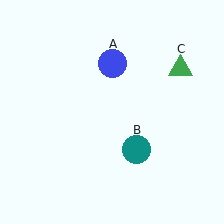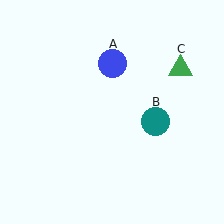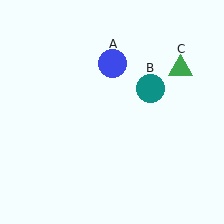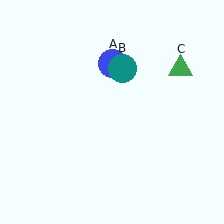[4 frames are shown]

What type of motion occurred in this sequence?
The teal circle (object B) rotated counterclockwise around the center of the scene.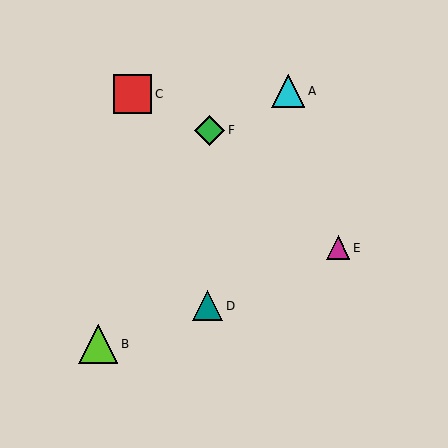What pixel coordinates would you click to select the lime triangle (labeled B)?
Click at (98, 344) to select the lime triangle B.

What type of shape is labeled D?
Shape D is a teal triangle.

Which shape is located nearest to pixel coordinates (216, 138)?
The green diamond (labeled F) at (210, 130) is nearest to that location.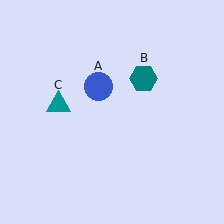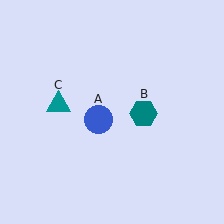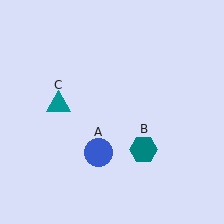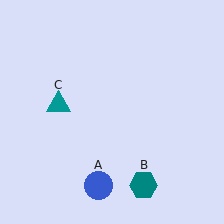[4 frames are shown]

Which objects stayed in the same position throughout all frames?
Teal triangle (object C) remained stationary.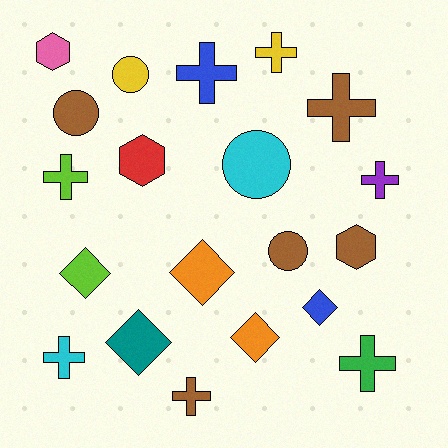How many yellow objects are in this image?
There are 2 yellow objects.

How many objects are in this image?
There are 20 objects.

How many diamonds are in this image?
There are 5 diamonds.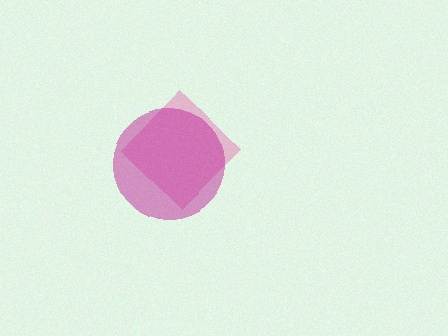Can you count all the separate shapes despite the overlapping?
Yes, there are 2 separate shapes.